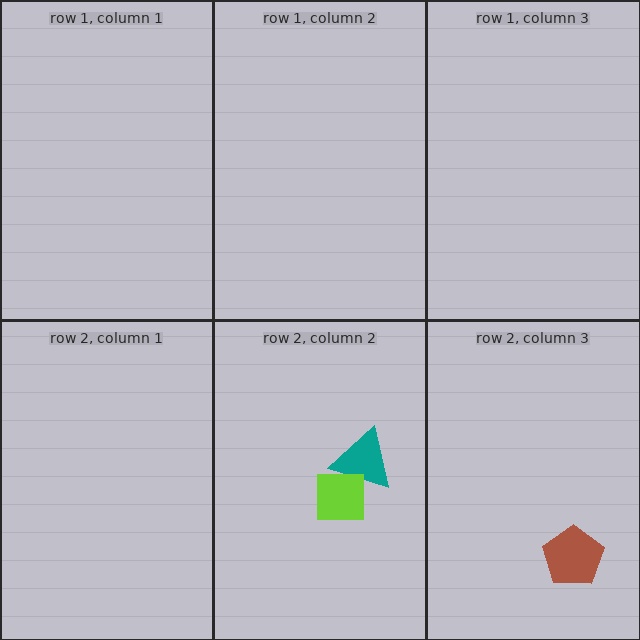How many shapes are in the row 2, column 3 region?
1.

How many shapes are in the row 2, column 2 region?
2.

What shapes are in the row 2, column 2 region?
The teal triangle, the lime square.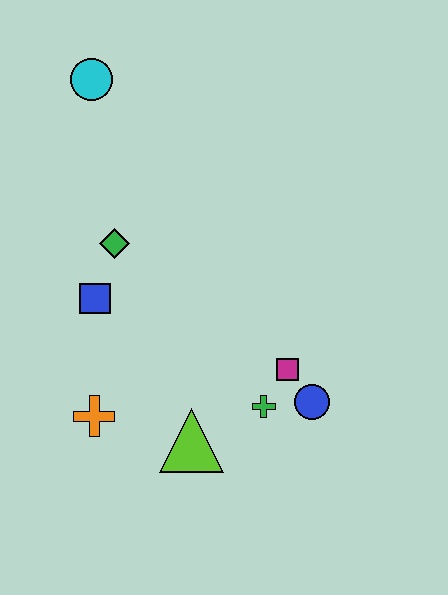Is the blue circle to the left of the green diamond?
No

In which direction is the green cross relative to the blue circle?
The green cross is to the left of the blue circle.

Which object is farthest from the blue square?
The blue circle is farthest from the blue square.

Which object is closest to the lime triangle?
The green cross is closest to the lime triangle.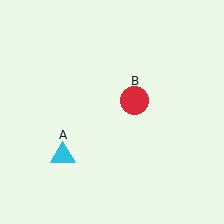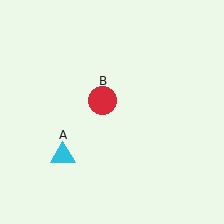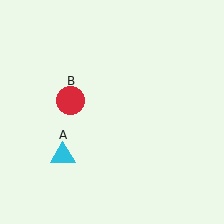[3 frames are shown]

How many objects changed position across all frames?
1 object changed position: red circle (object B).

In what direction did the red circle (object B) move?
The red circle (object B) moved left.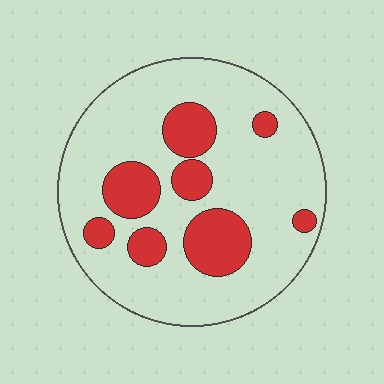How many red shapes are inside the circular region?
8.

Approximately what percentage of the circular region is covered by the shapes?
Approximately 25%.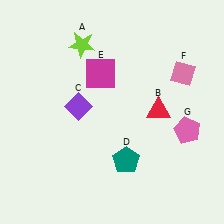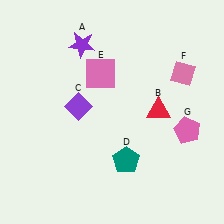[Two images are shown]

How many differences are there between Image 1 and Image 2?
There are 2 differences between the two images.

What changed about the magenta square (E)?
In Image 1, E is magenta. In Image 2, it changed to pink.